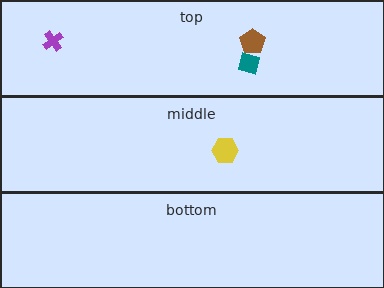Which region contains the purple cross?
The top region.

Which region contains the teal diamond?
The top region.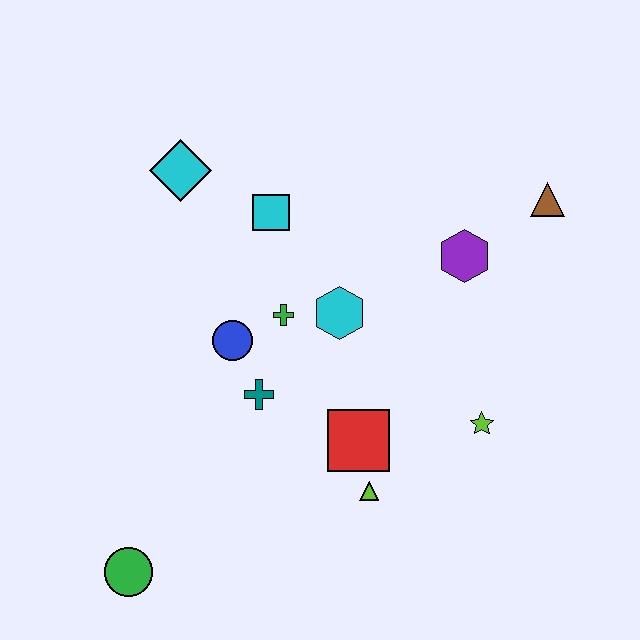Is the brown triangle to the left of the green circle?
No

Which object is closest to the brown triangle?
The purple hexagon is closest to the brown triangle.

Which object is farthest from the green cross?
The green circle is farthest from the green cross.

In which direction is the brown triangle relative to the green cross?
The brown triangle is to the right of the green cross.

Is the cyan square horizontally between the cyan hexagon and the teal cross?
Yes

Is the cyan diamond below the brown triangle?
No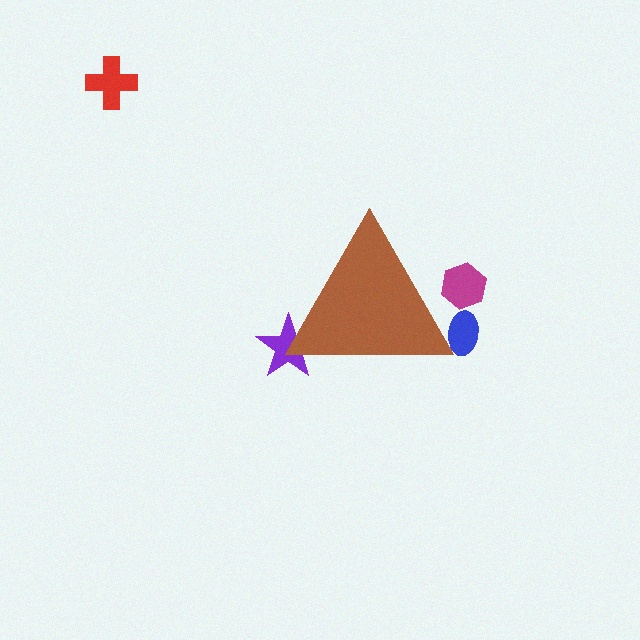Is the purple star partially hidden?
Yes, the purple star is partially hidden behind the brown triangle.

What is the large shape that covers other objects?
A brown triangle.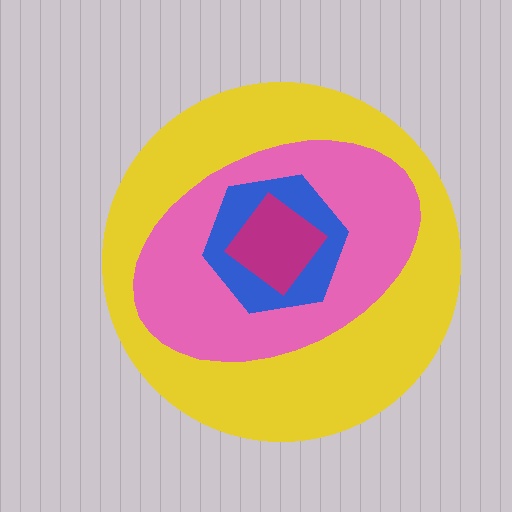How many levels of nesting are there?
4.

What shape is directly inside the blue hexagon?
The magenta diamond.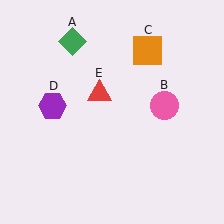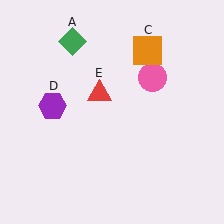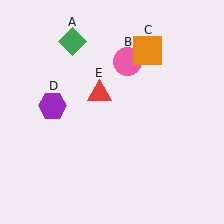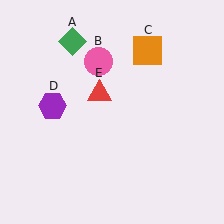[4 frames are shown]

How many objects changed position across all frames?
1 object changed position: pink circle (object B).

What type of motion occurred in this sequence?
The pink circle (object B) rotated counterclockwise around the center of the scene.